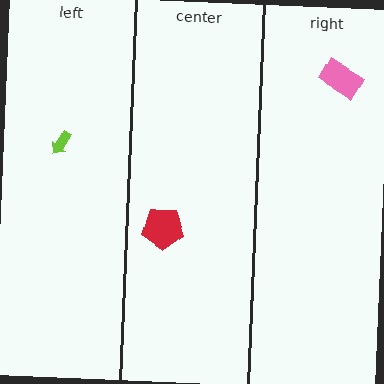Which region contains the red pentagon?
The center region.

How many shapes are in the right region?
1.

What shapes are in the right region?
The pink rectangle.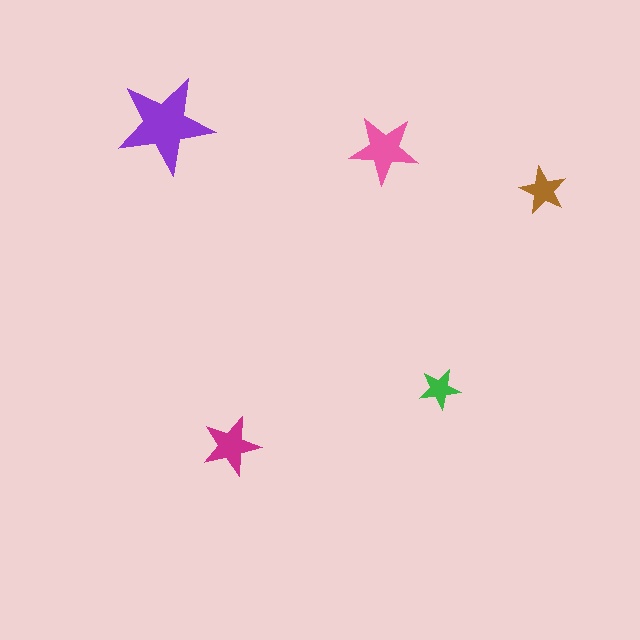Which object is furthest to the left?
The purple star is leftmost.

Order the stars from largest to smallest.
the purple one, the pink one, the magenta one, the brown one, the green one.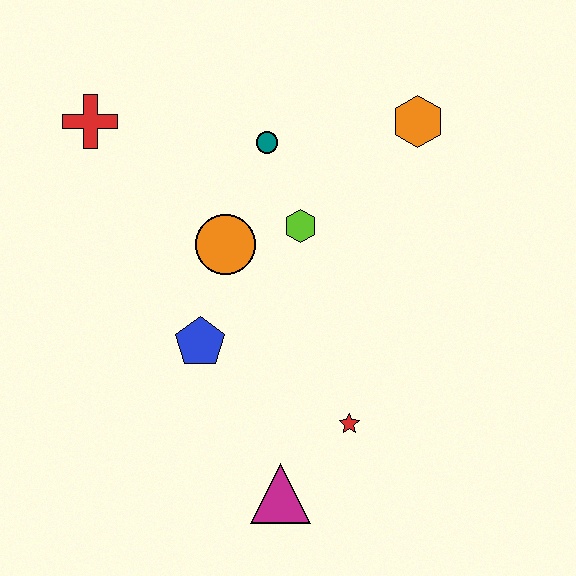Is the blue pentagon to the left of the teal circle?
Yes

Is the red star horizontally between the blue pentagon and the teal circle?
No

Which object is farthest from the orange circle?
The magenta triangle is farthest from the orange circle.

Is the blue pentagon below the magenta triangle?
No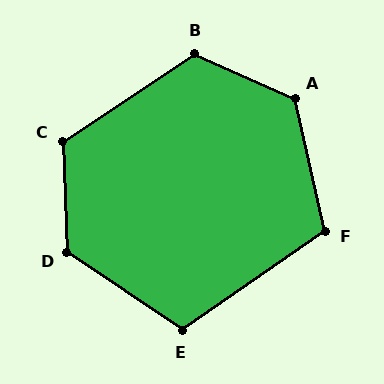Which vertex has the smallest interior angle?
E, at approximately 111 degrees.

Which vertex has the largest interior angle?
A, at approximately 127 degrees.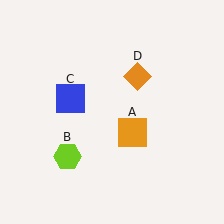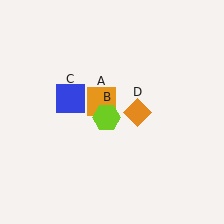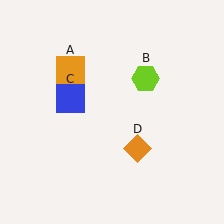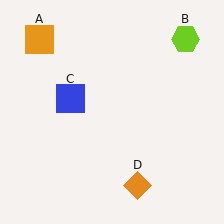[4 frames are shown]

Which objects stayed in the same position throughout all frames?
Blue square (object C) remained stationary.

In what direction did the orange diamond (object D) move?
The orange diamond (object D) moved down.